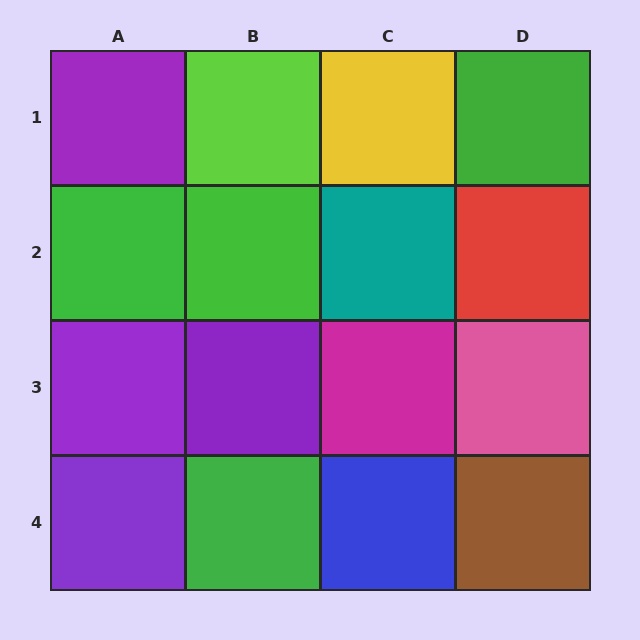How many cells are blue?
1 cell is blue.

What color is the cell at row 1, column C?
Yellow.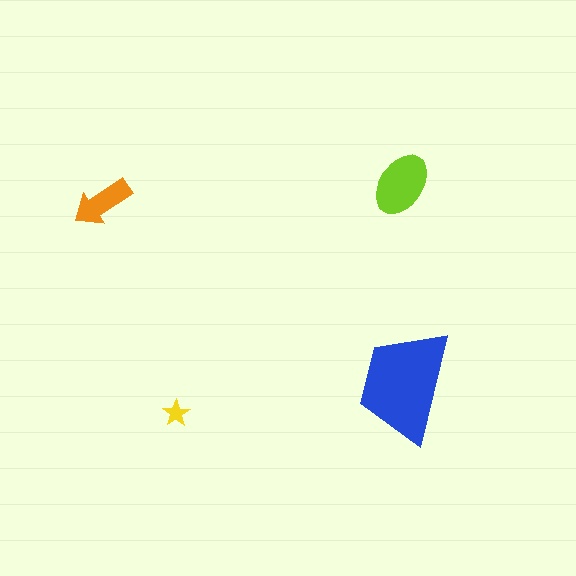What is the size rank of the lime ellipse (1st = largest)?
2nd.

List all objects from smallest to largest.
The yellow star, the orange arrow, the lime ellipse, the blue trapezoid.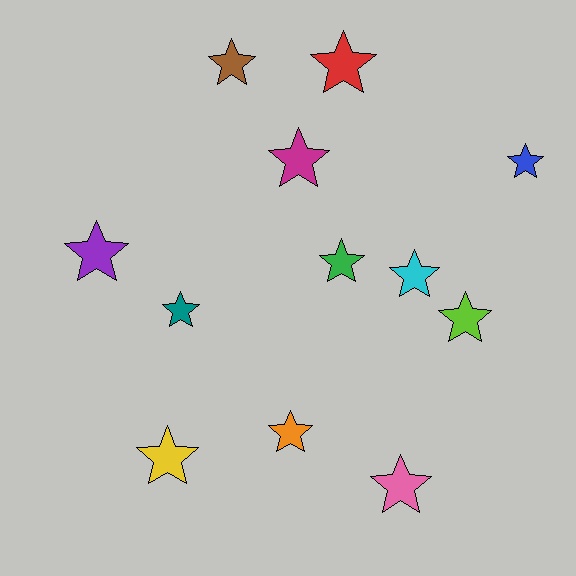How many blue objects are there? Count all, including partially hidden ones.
There is 1 blue object.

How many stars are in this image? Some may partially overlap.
There are 12 stars.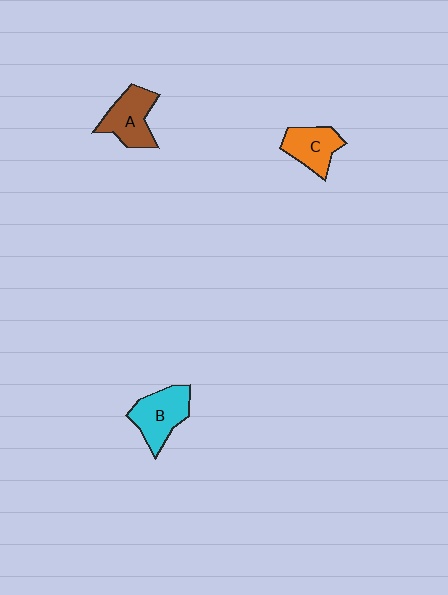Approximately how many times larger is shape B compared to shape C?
Approximately 1.2 times.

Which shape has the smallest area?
Shape C (orange).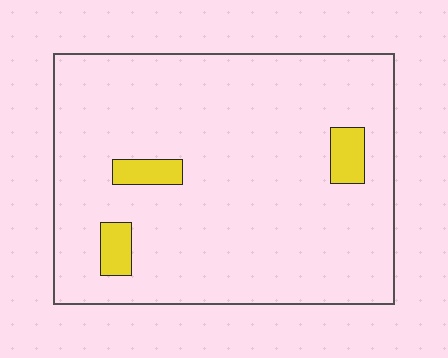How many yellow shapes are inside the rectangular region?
3.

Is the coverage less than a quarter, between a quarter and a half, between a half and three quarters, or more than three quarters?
Less than a quarter.